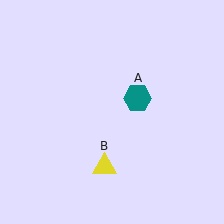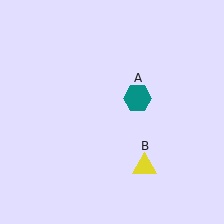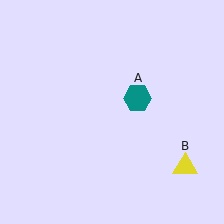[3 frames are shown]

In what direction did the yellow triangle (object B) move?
The yellow triangle (object B) moved right.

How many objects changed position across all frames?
1 object changed position: yellow triangle (object B).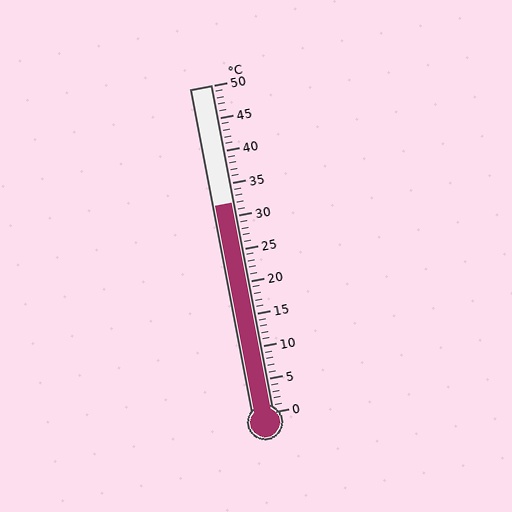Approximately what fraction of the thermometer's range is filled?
The thermometer is filled to approximately 65% of its range.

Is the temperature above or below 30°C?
The temperature is above 30°C.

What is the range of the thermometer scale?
The thermometer scale ranges from 0°C to 50°C.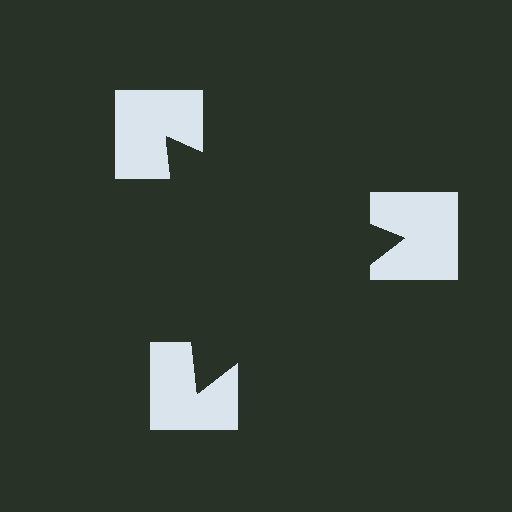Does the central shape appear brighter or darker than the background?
It typically appears slightly darker than the background, even though no actual brightness change is drawn.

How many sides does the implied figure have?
3 sides.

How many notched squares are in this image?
There are 3 — one at each vertex of the illusory triangle.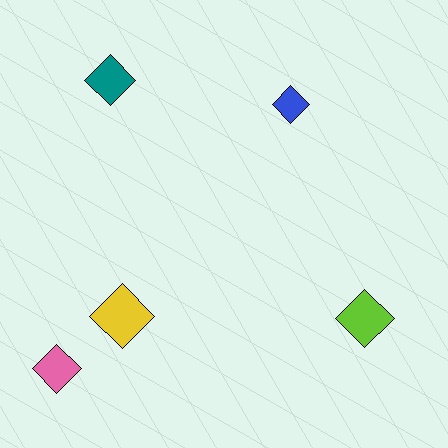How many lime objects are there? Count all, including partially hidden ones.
There is 1 lime object.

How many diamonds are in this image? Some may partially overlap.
There are 5 diamonds.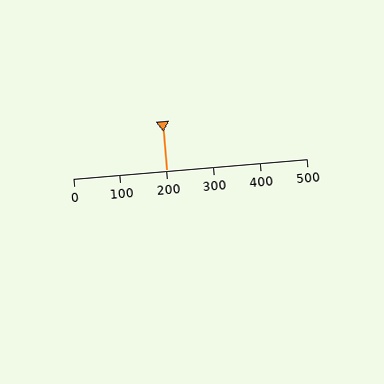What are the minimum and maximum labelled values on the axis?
The axis runs from 0 to 500.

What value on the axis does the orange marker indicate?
The marker indicates approximately 200.